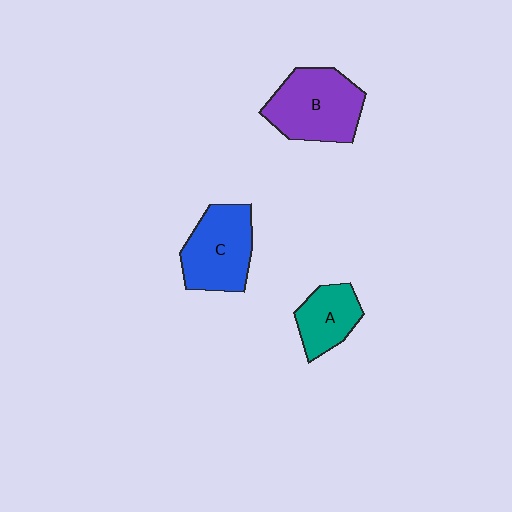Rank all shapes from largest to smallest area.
From largest to smallest: B (purple), C (blue), A (teal).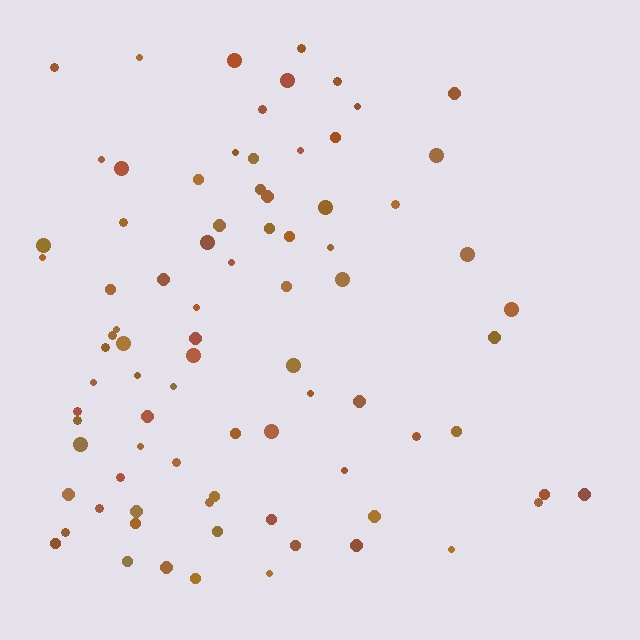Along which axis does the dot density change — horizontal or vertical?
Horizontal.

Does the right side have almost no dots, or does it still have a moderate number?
Still a moderate number, just noticeably fewer than the left.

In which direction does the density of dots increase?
From right to left, with the left side densest.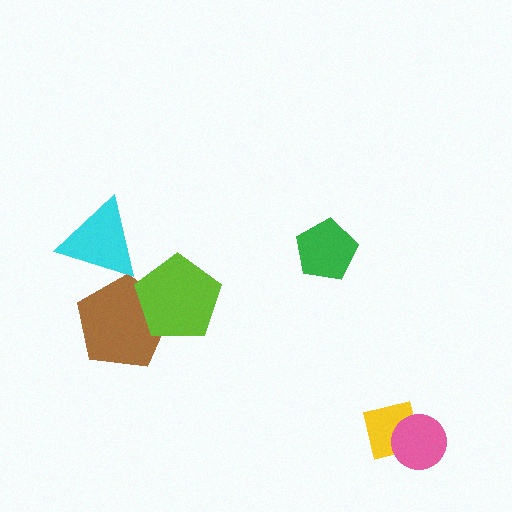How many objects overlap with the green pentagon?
0 objects overlap with the green pentagon.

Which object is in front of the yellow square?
The pink circle is in front of the yellow square.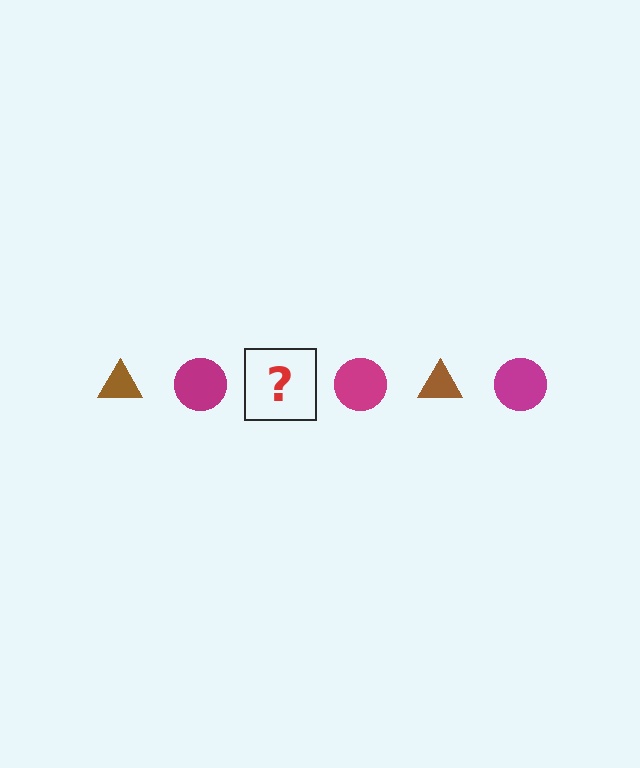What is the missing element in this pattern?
The missing element is a brown triangle.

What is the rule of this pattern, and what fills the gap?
The rule is that the pattern alternates between brown triangle and magenta circle. The gap should be filled with a brown triangle.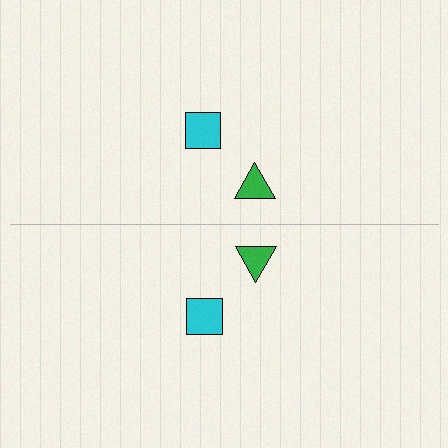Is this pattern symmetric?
Yes, this pattern has bilateral (reflection) symmetry.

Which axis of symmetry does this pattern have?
The pattern has a horizontal axis of symmetry running through the center of the image.